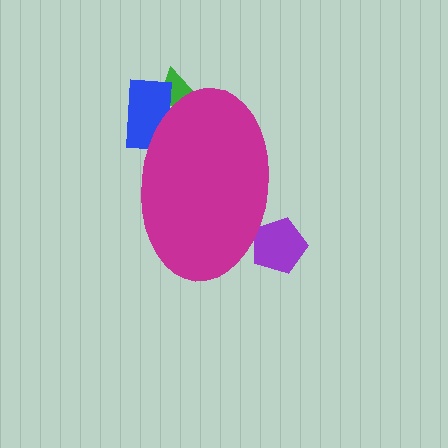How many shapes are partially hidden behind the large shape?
3 shapes are partially hidden.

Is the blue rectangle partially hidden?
Yes, the blue rectangle is partially hidden behind the magenta ellipse.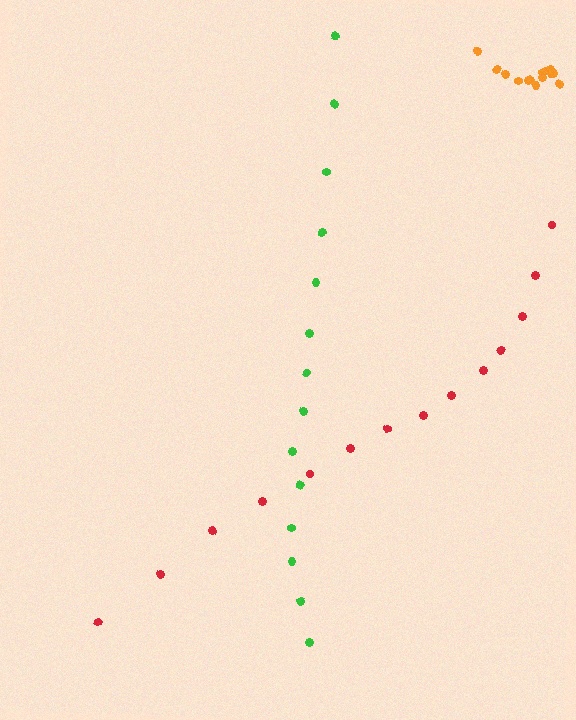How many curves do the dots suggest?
There are 3 distinct paths.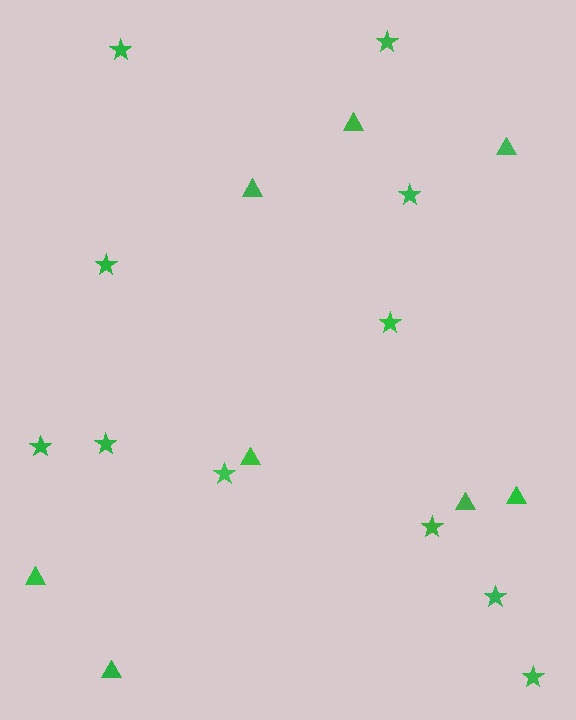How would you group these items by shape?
There are 2 groups: one group of stars (11) and one group of triangles (8).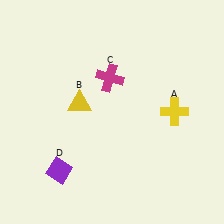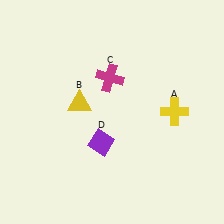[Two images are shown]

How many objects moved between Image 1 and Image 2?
1 object moved between the two images.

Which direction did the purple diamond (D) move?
The purple diamond (D) moved right.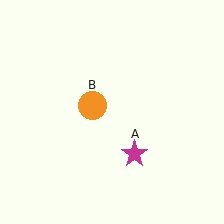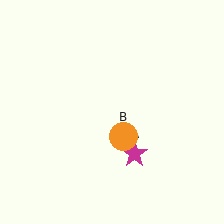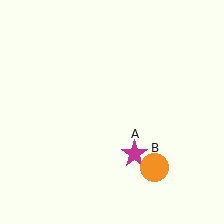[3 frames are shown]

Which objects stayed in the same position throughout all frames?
Magenta star (object A) remained stationary.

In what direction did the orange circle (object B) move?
The orange circle (object B) moved down and to the right.